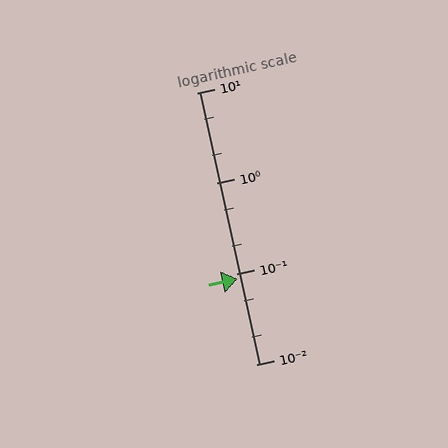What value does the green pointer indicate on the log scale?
The pointer indicates approximately 0.089.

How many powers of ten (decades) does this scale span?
The scale spans 3 decades, from 0.01 to 10.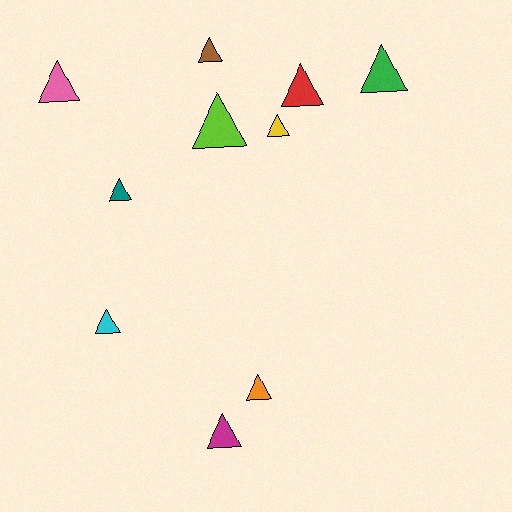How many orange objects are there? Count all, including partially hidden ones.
There is 1 orange object.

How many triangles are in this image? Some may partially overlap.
There are 10 triangles.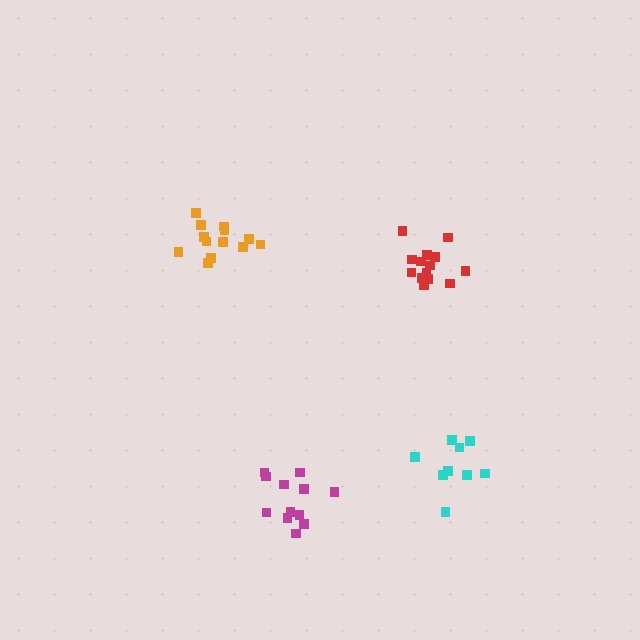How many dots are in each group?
Group 1: 14 dots, Group 2: 12 dots, Group 3: 9 dots, Group 4: 13 dots (48 total).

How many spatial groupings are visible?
There are 4 spatial groupings.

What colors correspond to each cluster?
The clusters are colored: red, magenta, cyan, orange.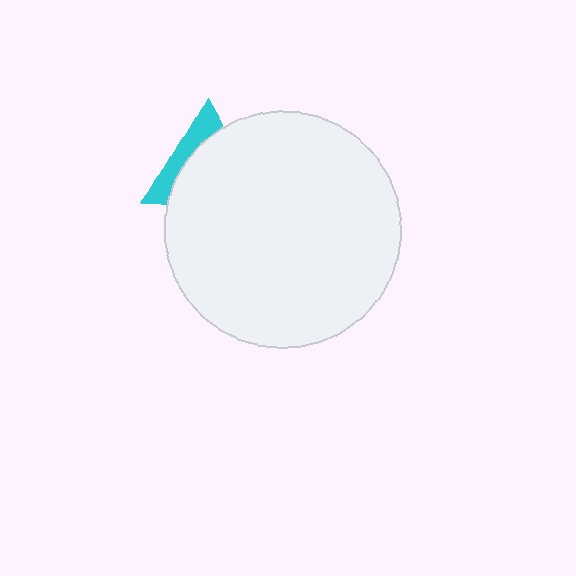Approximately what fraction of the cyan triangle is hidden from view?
Roughly 68% of the cyan triangle is hidden behind the white circle.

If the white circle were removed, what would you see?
You would see the complete cyan triangle.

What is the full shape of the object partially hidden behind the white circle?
The partially hidden object is a cyan triangle.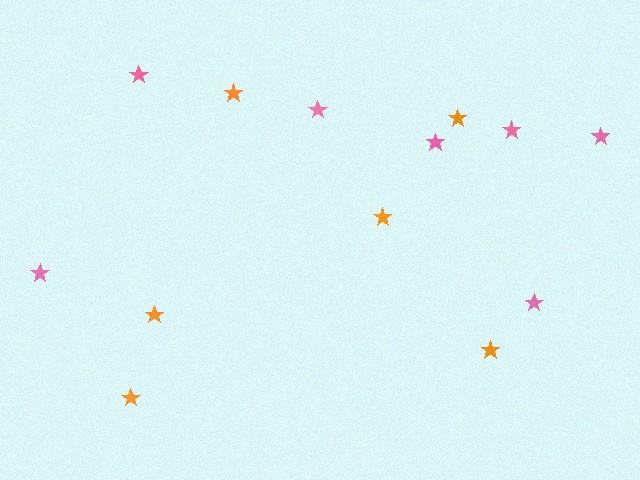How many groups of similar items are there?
There are 2 groups: one group of pink stars (7) and one group of orange stars (6).